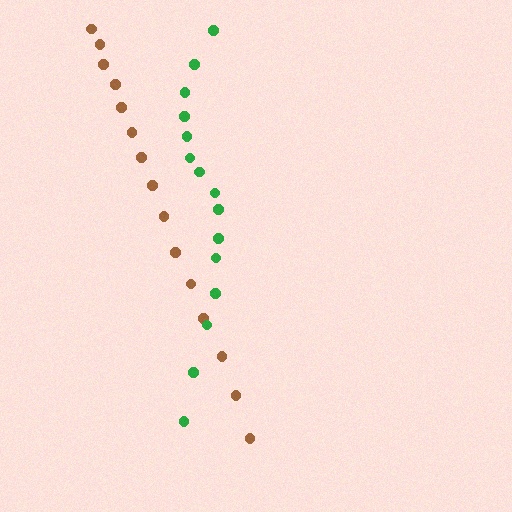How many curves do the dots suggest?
There are 2 distinct paths.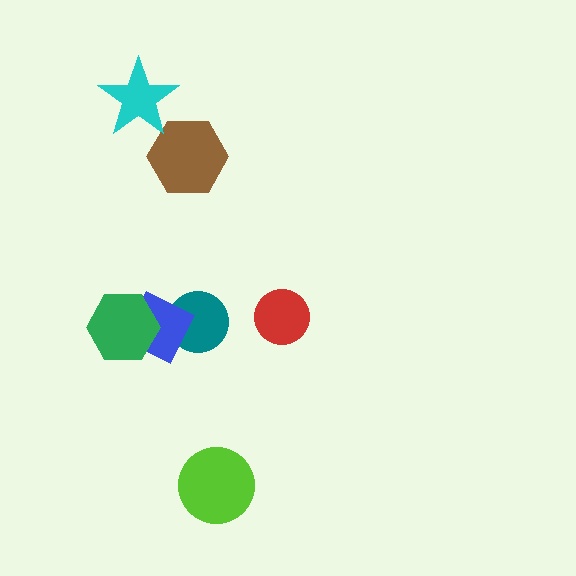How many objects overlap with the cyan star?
0 objects overlap with the cyan star.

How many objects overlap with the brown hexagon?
0 objects overlap with the brown hexagon.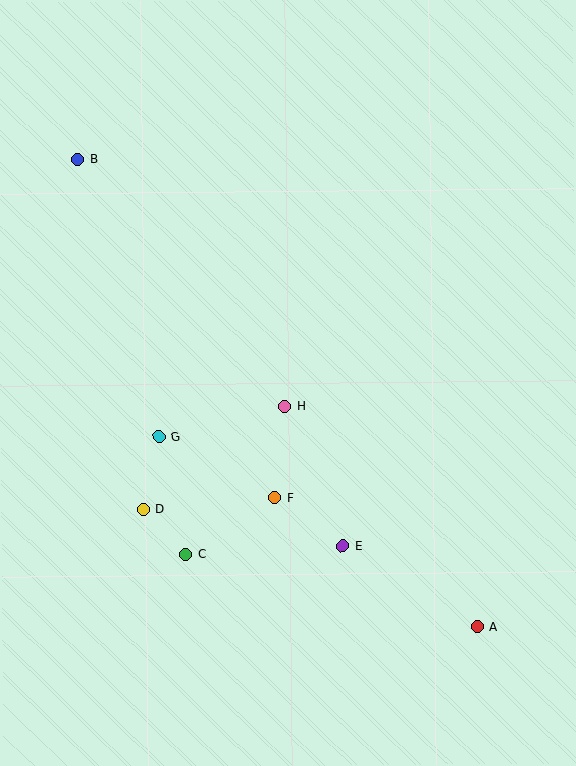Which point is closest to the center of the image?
Point H at (285, 406) is closest to the center.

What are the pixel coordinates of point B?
Point B is at (78, 159).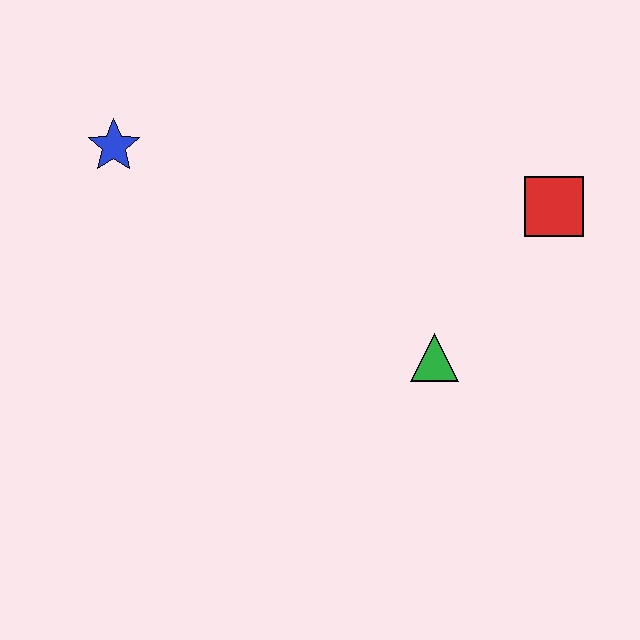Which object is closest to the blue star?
The green triangle is closest to the blue star.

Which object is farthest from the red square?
The blue star is farthest from the red square.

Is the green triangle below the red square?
Yes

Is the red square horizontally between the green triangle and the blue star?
No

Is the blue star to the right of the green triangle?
No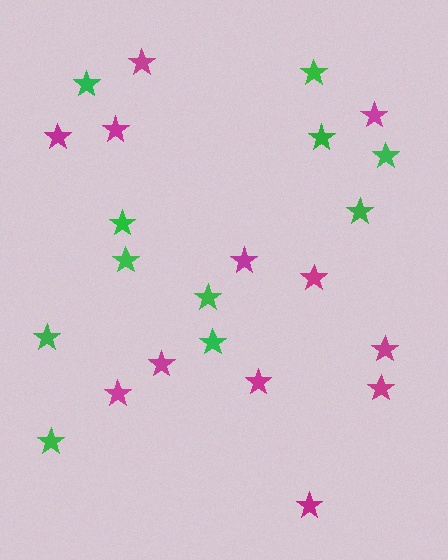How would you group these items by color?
There are 2 groups: one group of green stars (11) and one group of magenta stars (12).